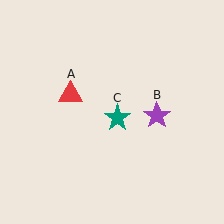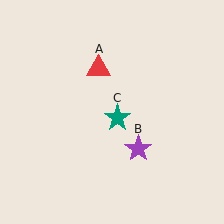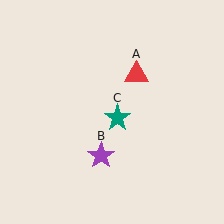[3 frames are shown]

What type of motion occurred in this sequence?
The red triangle (object A), purple star (object B) rotated clockwise around the center of the scene.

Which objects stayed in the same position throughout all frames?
Teal star (object C) remained stationary.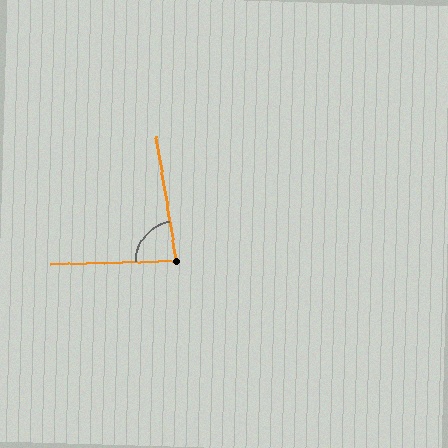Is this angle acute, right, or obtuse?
It is acute.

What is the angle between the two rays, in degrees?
Approximately 82 degrees.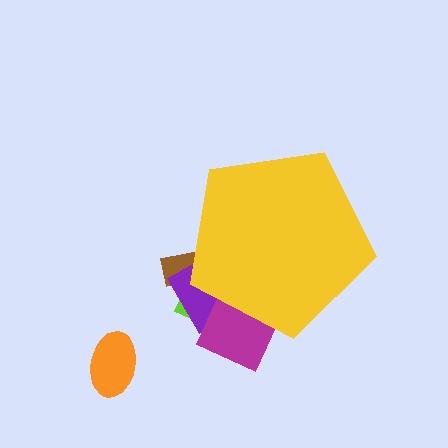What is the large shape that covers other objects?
A yellow pentagon.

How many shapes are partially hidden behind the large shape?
4 shapes are partially hidden.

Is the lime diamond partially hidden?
Yes, the lime diamond is partially hidden behind the yellow pentagon.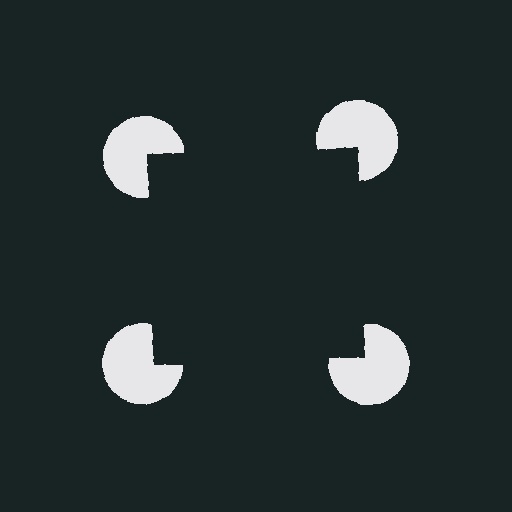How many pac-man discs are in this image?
There are 4 — one at each vertex of the illusory square.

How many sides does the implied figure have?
4 sides.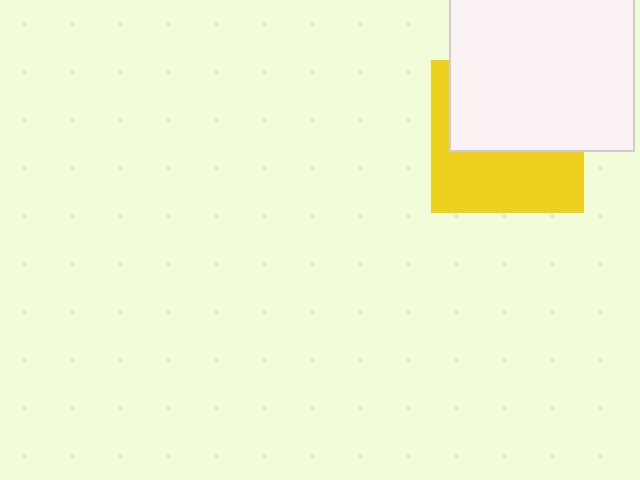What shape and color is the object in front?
The object in front is a white rectangle.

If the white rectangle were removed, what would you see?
You would see the complete yellow square.